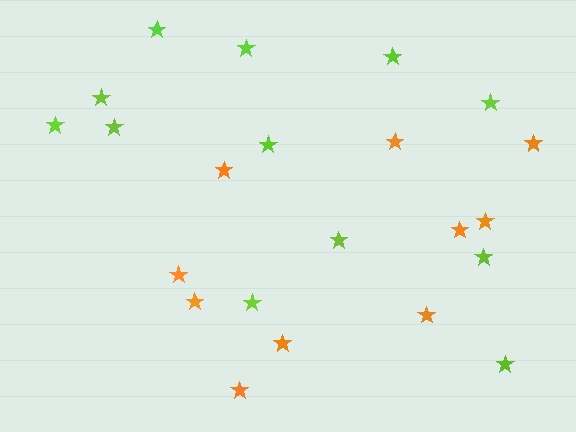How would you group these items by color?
There are 2 groups: one group of orange stars (10) and one group of lime stars (12).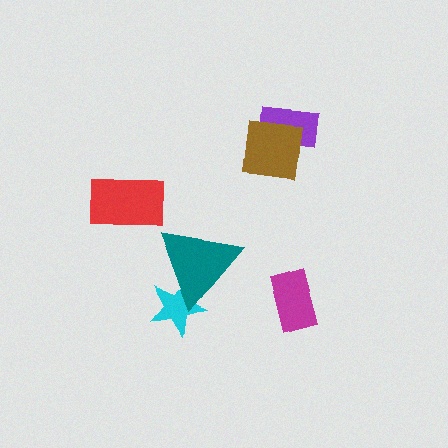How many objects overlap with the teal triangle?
1 object overlaps with the teal triangle.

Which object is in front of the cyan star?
The teal triangle is in front of the cyan star.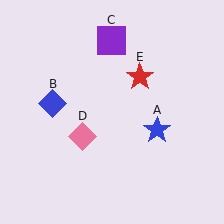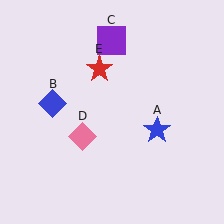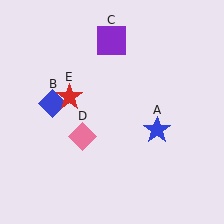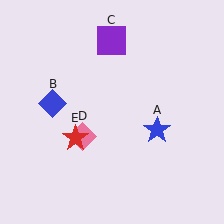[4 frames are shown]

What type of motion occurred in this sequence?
The red star (object E) rotated counterclockwise around the center of the scene.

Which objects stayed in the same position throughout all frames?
Blue star (object A) and blue diamond (object B) and purple square (object C) and pink diamond (object D) remained stationary.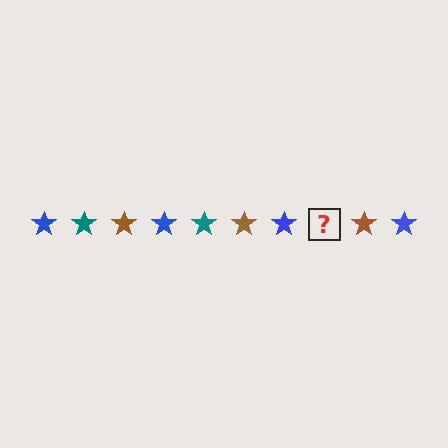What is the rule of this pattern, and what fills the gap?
The rule is that the pattern cycles through blue, teal, brown stars. The gap should be filled with a teal star.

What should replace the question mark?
The question mark should be replaced with a teal star.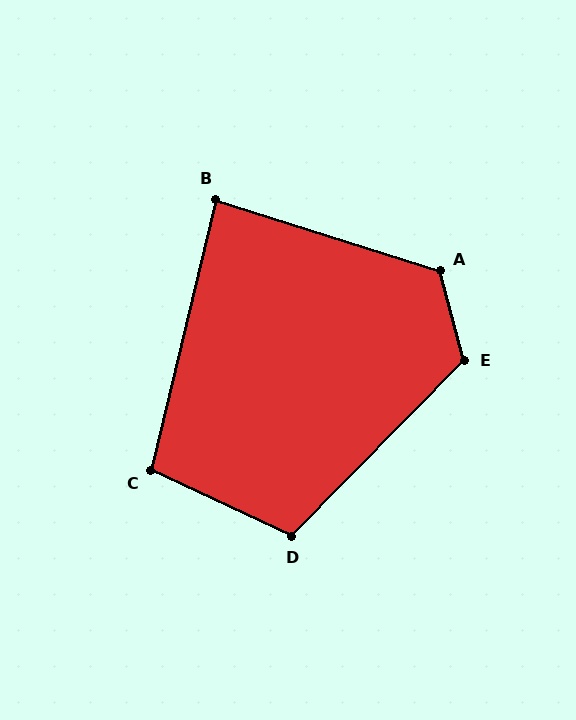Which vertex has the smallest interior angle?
B, at approximately 86 degrees.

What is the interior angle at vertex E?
Approximately 120 degrees (obtuse).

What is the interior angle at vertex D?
Approximately 110 degrees (obtuse).